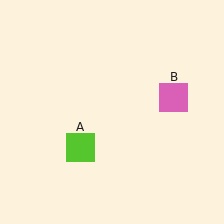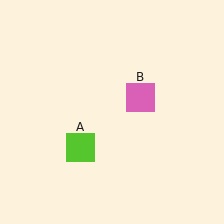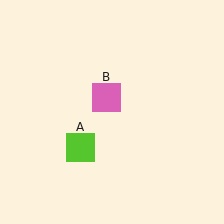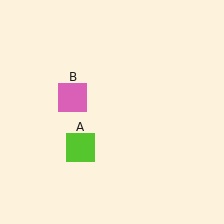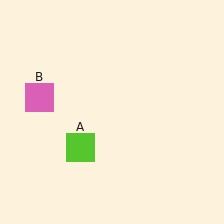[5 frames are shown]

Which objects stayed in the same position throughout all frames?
Lime square (object A) remained stationary.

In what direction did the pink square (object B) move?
The pink square (object B) moved left.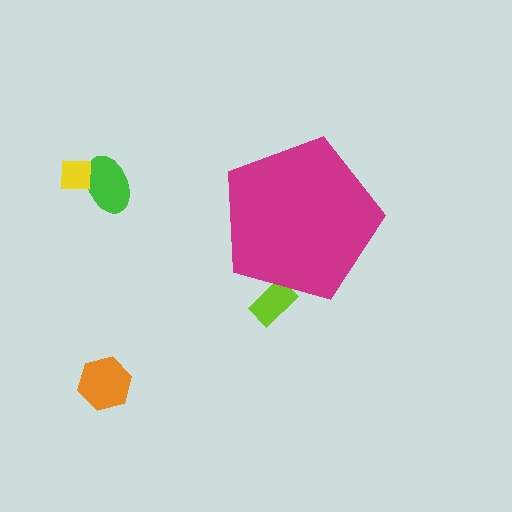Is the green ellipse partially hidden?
No, the green ellipse is fully visible.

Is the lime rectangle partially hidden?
Yes, the lime rectangle is partially hidden behind the magenta pentagon.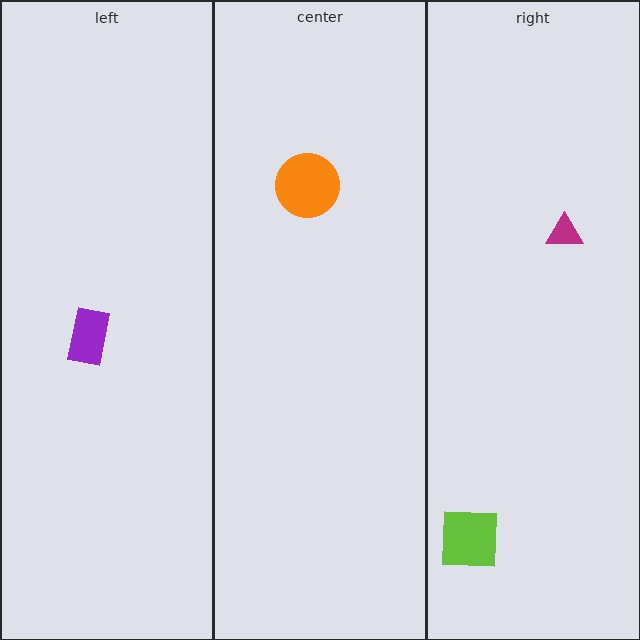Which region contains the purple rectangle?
The left region.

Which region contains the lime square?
The right region.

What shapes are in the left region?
The purple rectangle.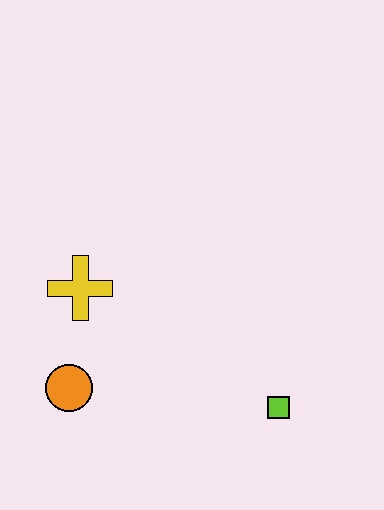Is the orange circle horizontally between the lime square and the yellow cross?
No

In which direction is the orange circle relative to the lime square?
The orange circle is to the left of the lime square.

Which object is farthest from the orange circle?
The lime square is farthest from the orange circle.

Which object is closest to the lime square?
The orange circle is closest to the lime square.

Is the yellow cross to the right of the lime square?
No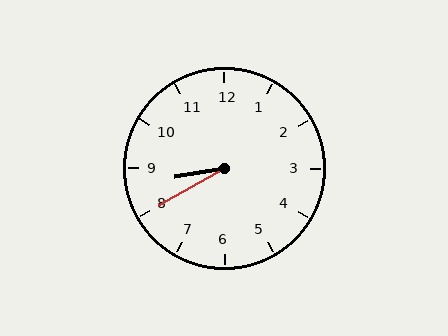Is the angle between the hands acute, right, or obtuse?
It is acute.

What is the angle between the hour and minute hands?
Approximately 20 degrees.